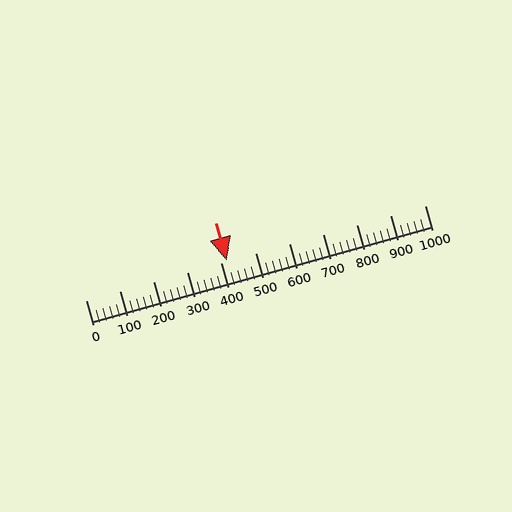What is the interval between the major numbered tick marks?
The major tick marks are spaced 100 units apart.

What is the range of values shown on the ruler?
The ruler shows values from 0 to 1000.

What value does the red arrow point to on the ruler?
The red arrow points to approximately 416.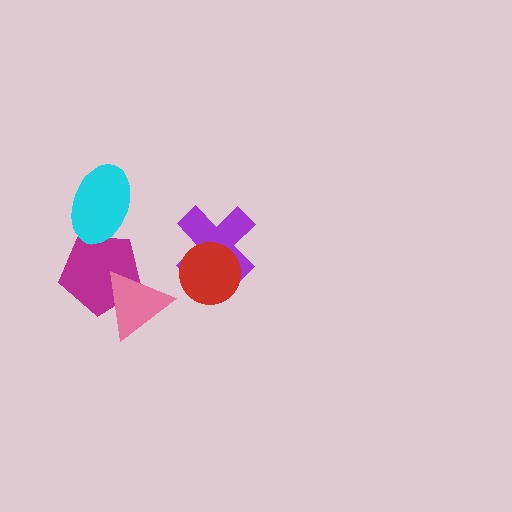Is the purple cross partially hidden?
Yes, it is partially covered by another shape.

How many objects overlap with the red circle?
1 object overlaps with the red circle.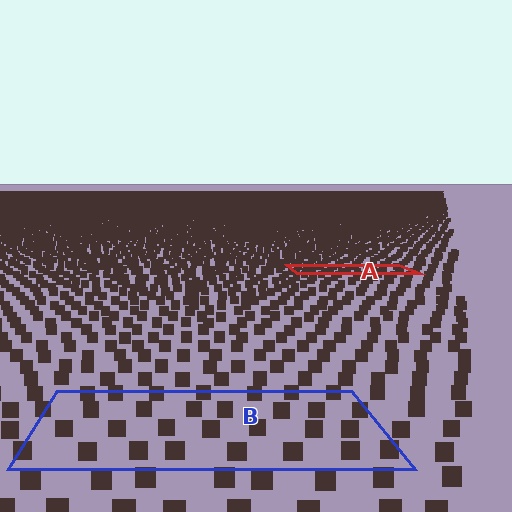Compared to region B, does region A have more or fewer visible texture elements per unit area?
Region A has more texture elements per unit area — they are packed more densely because it is farther away.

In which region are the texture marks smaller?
The texture marks are smaller in region A, because it is farther away.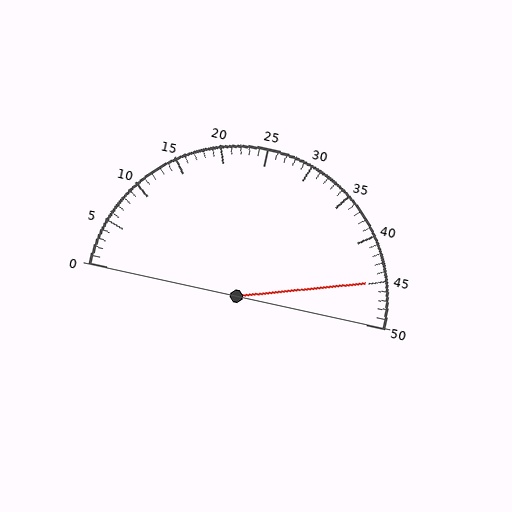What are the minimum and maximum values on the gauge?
The gauge ranges from 0 to 50.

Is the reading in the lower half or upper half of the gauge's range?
The reading is in the upper half of the range (0 to 50).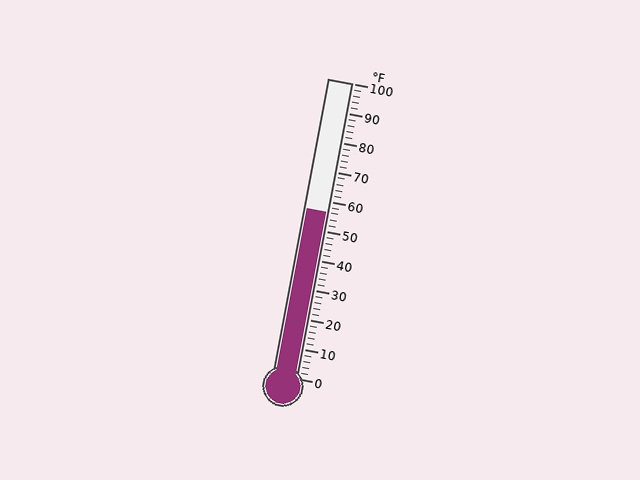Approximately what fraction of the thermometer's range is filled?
The thermometer is filled to approximately 55% of its range.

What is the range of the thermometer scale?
The thermometer scale ranges from 0°F to 100°F.